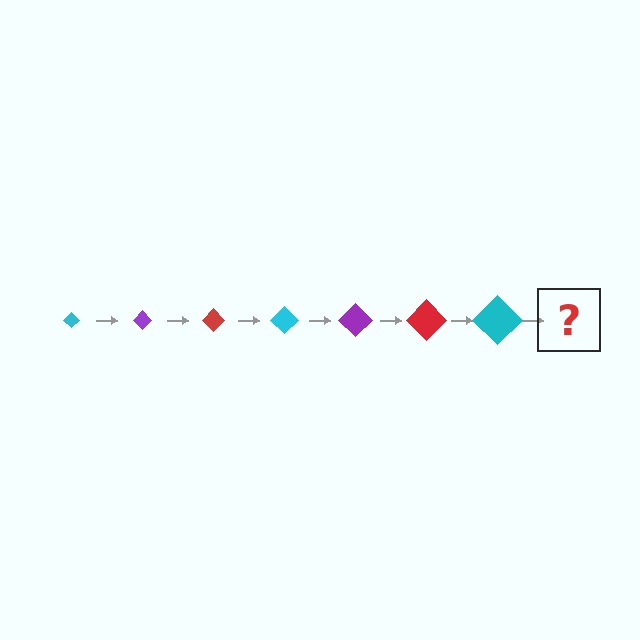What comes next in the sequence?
The next element should be a purple diamond, larger than the previous one.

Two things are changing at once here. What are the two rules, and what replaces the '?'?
The two rules are that the diamond grows larger each step and the color cycles through cyan, purple, and red. The '?' should be a purple diamond, larger than the previous one.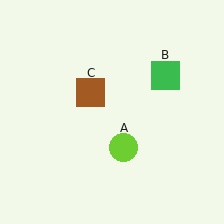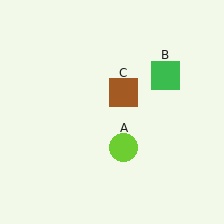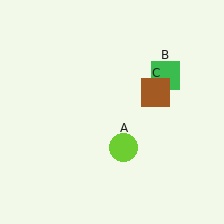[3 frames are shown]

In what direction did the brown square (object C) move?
The brown square (object C) moved right.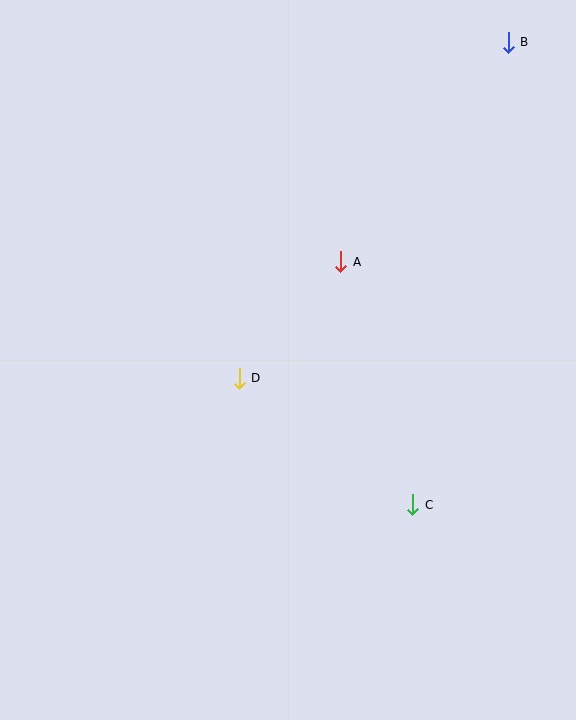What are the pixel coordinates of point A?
Point A is at (341, 262).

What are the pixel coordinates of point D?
Point D is at (239, 378).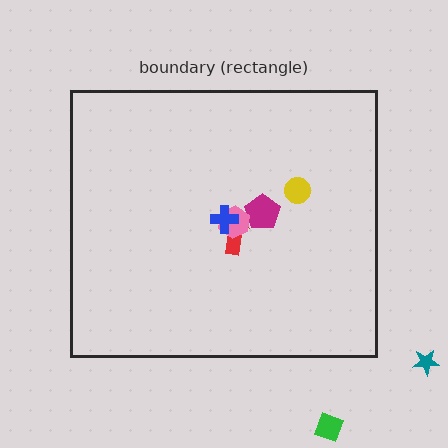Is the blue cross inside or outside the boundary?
Inside.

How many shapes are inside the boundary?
5 inside, 2 outside.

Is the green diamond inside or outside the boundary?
Outside.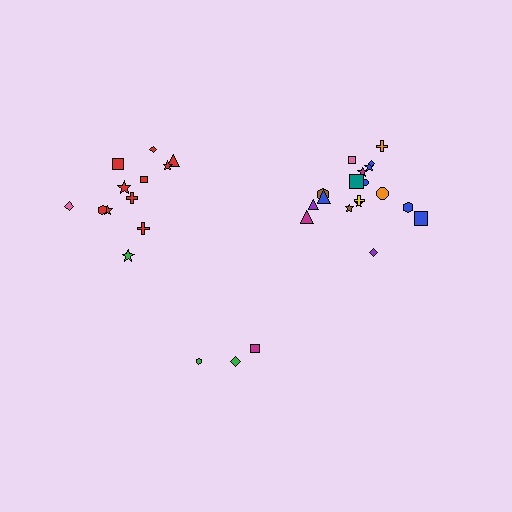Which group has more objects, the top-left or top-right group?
The top-right group.